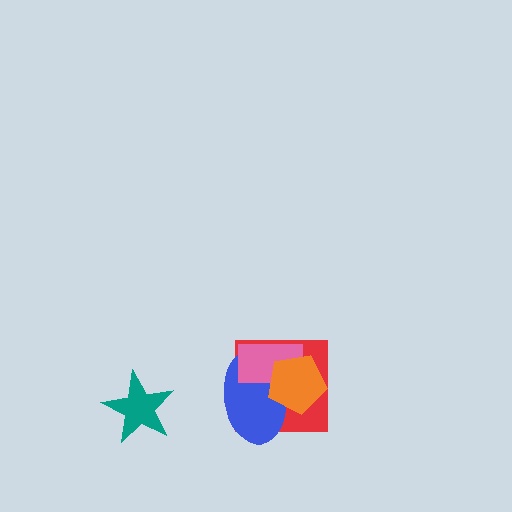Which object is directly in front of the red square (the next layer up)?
The blue ellipse is directly in front of the red square.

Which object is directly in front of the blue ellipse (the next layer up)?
The pink rectangle is directly in front of the blue ellipse.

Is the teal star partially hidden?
No, no other shape covers it.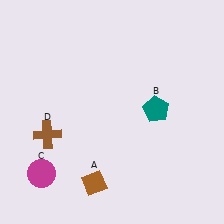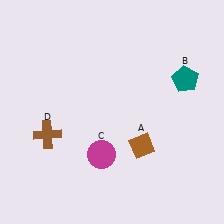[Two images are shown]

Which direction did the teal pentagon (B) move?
The teal pentagon (B) moved up.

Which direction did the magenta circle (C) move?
The magenta circle (C) moved right.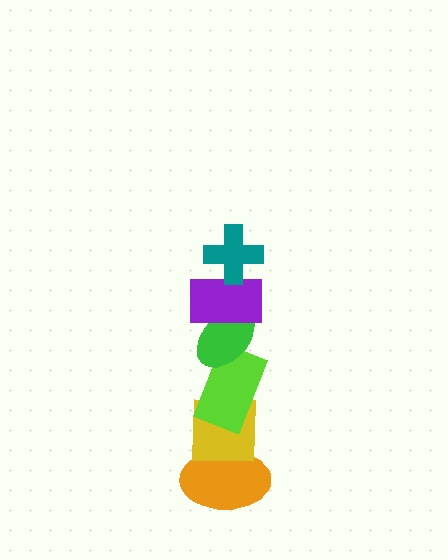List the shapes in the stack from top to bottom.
From top to bottom: the teal cross, the purple rectangle, the green ellipse, the lime rectangle, the yellow square, the orange ellipse.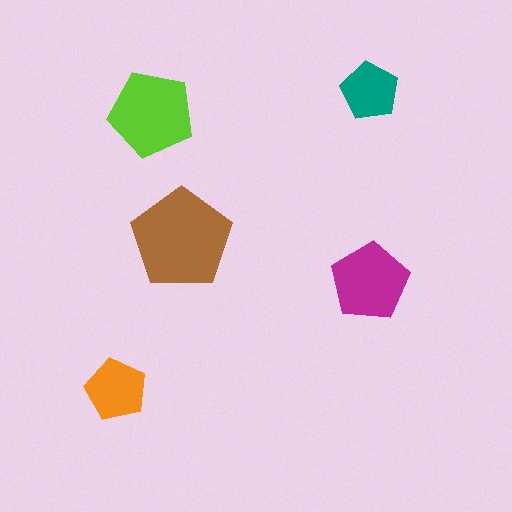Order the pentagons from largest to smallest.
the brown one, the lime one, the magenta one, the orange one, the teal one.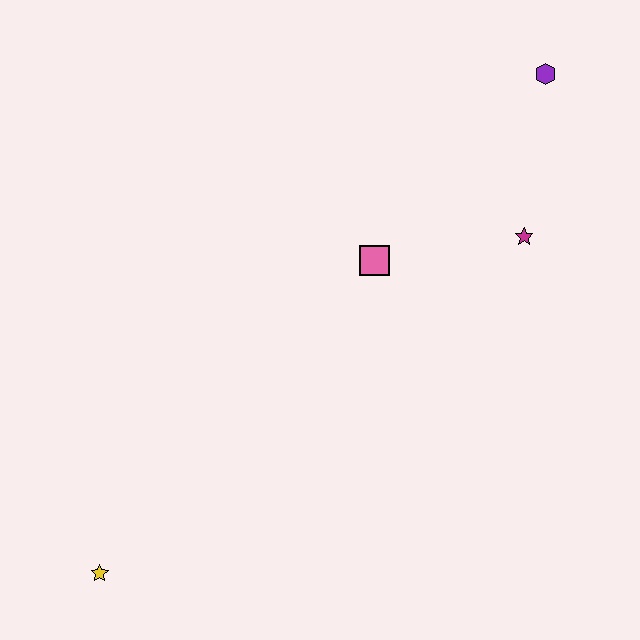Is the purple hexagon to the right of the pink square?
Yes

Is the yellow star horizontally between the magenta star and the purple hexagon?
No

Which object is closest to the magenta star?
The pink square is closest to the magenta star.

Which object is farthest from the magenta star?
The yellow star is farthest from the magenta star.